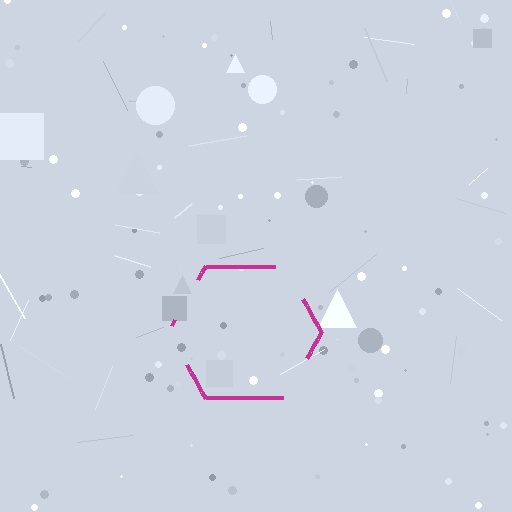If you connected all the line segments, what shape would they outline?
They would outline a hexagon.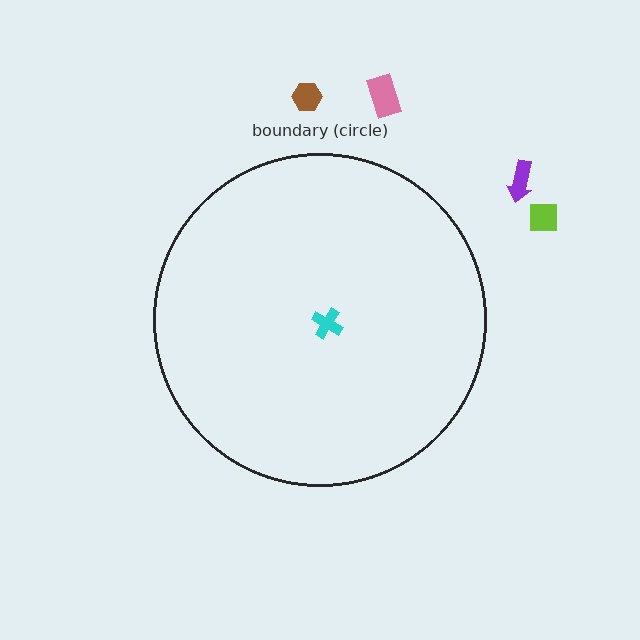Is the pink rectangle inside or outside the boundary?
Outside.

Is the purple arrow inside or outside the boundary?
Outside.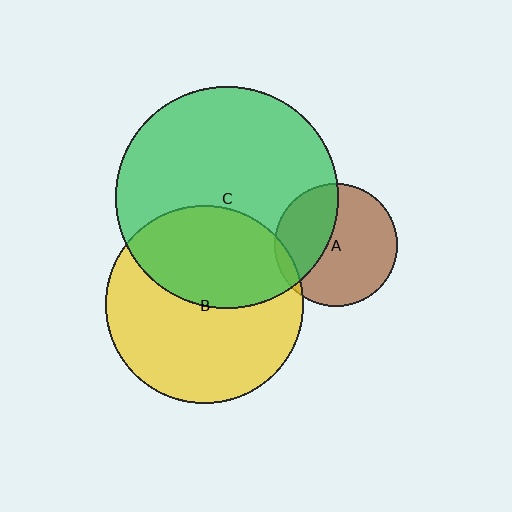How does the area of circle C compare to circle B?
Approximately 1.3 times.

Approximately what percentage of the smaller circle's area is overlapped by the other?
Approximately 35%.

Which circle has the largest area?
Circle C (green).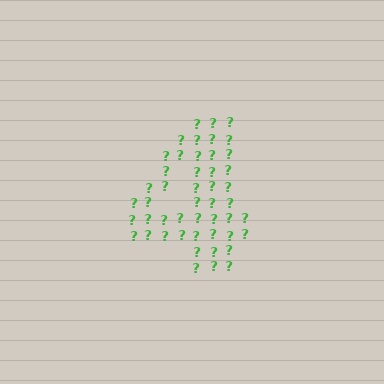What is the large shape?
The large shape is the digit 4.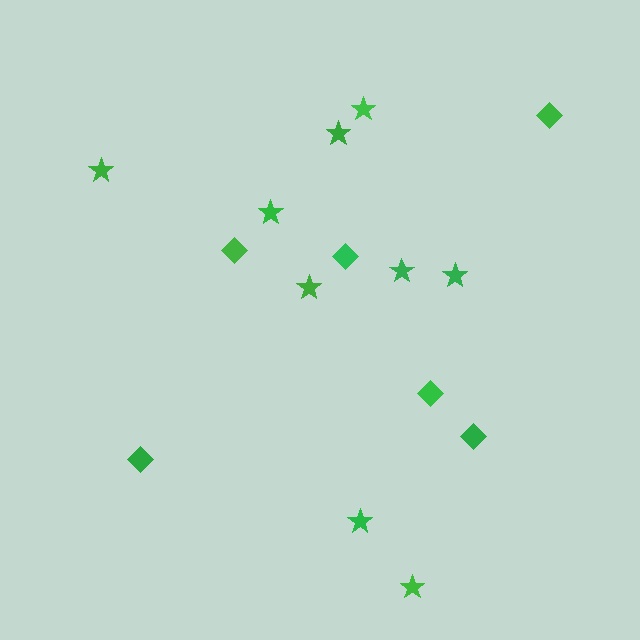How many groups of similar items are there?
There are 2 groups: one group of stars (9) and one group of diamonds (6).